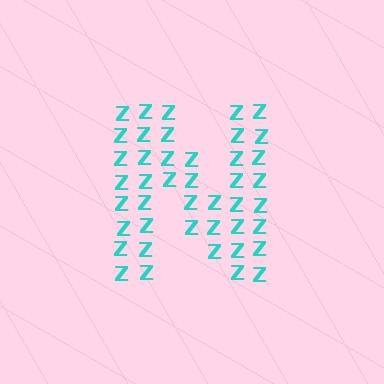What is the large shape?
The large shape is the letter N.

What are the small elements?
The small elements are letter Z's.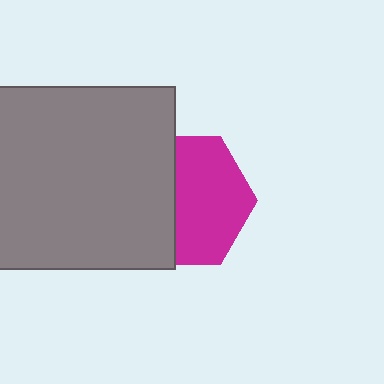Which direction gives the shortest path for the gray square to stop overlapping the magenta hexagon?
Moving left gives the shortest separation.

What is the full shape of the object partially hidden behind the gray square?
The partially hidden object is a magenta hexagon.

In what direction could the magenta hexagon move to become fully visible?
The magenta hexagon could move right. That would shift it out from behind the gray square entirely.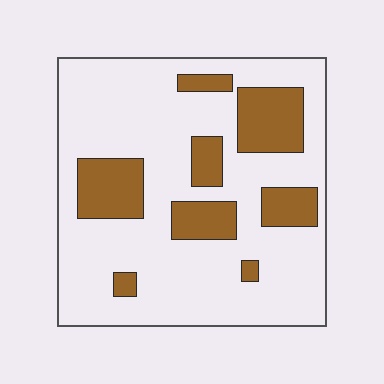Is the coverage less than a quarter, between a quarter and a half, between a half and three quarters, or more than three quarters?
Less than a quarter.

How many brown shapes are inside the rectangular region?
8.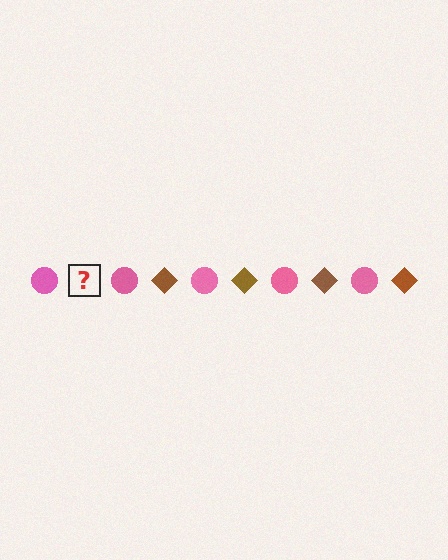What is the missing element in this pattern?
The missing element is a brown diamond.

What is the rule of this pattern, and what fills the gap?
The rule is that the pattern alternates between pink circle and brown diamond. The gap should be filled with a brown diamond.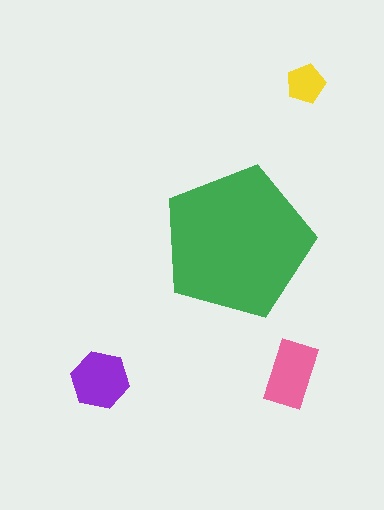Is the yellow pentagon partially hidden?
No, the yellow pentagon is fully visible.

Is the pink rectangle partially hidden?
No, the pink rectangle is fully visible.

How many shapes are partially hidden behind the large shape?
0 shapes are partially hidden.